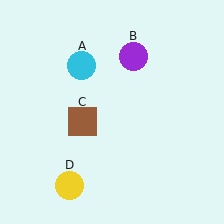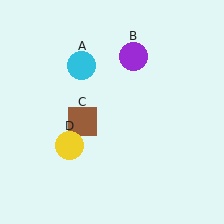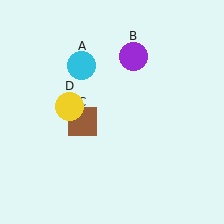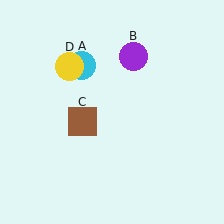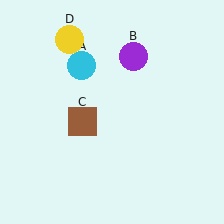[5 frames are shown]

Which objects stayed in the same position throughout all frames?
Cyan circle (object A) and purple circle (object B) and brown square (object C) remained stationary.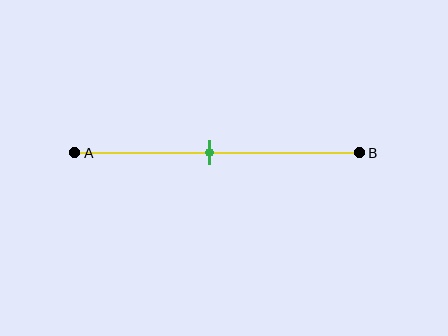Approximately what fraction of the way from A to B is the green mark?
The green mark is approximately 45% of the way from A to B.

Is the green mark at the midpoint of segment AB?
Yes, the mark is approximately at the midpoint.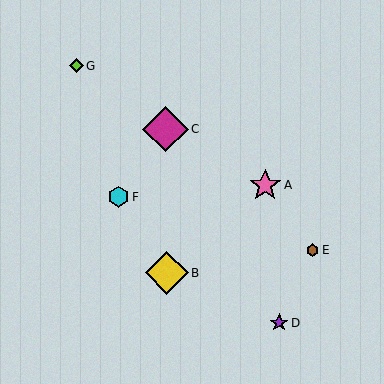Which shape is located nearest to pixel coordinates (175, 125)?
The magenta diamond (labeled C) at (166, 129) is nearest to that location.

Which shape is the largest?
The magenta diamond (labeled C) is the largest.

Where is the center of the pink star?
The center of the pink star is at (265, 185).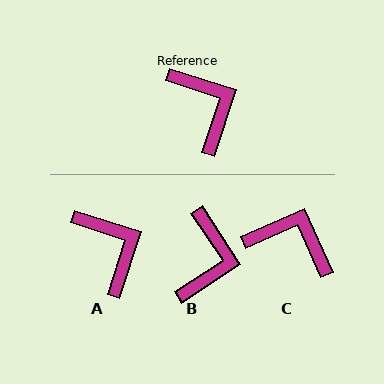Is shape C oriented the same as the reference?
No, it is off by about 42 degrees.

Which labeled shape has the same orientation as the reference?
A.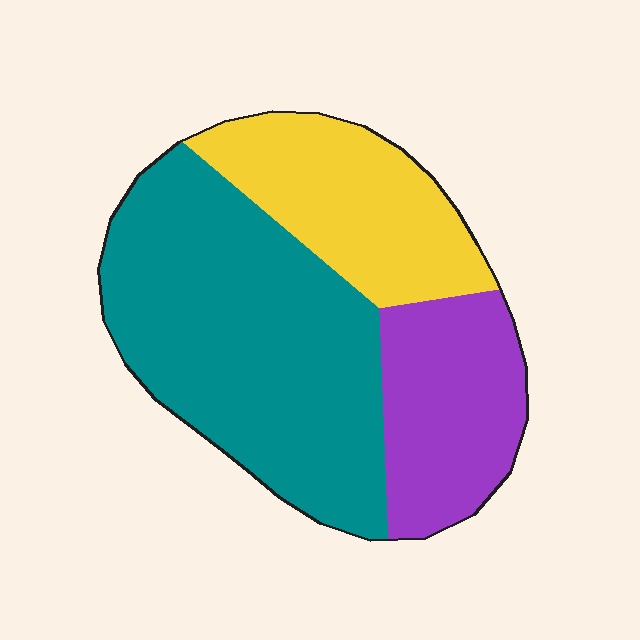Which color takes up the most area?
Teal, at roughly 50%.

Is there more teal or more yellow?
Teal.